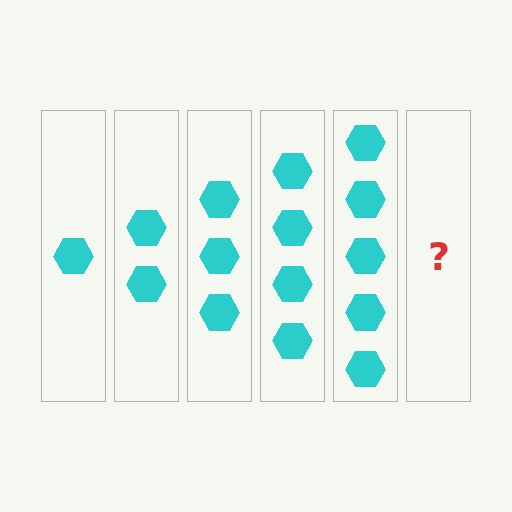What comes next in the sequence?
The next element should be 6 hexagons.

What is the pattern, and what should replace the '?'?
The pattern is that each step adds one more hexagon. The '?' should be 6 hexagons.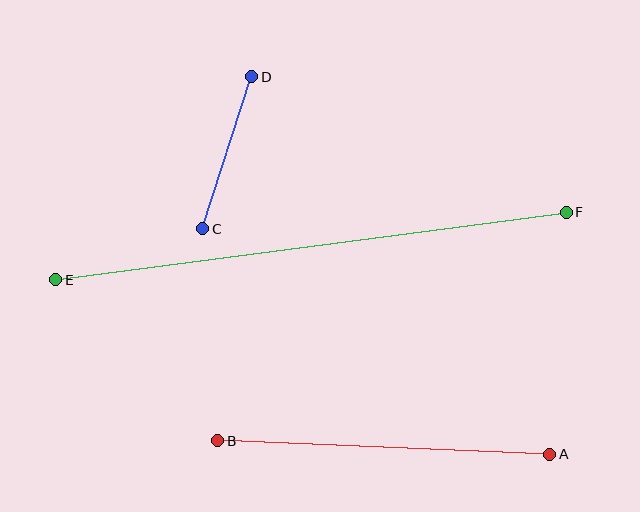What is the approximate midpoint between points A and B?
The midpoint is at approximately (384, 447) pixels.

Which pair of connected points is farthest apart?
Points E and F are farthest apart.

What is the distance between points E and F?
The distance is approximately 515 pixels.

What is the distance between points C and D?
The distance is approximately 160 pixels.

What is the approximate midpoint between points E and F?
The midpoint is at approximately (311, 246) pixels.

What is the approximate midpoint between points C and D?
The midpoint is at approximately (227, 153) pixels.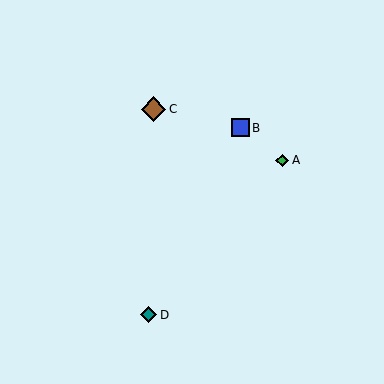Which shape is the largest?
The brown diamond (labeled C) is the largest.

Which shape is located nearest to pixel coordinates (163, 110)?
The brown diamond (labeled C) at (154, 109) is nearest to that location.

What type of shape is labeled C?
Shape C is a brown diamond.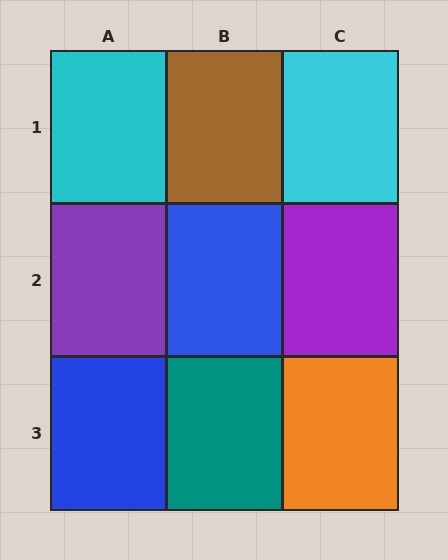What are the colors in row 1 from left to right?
Cyan, brown, cyan.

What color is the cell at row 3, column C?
Orange.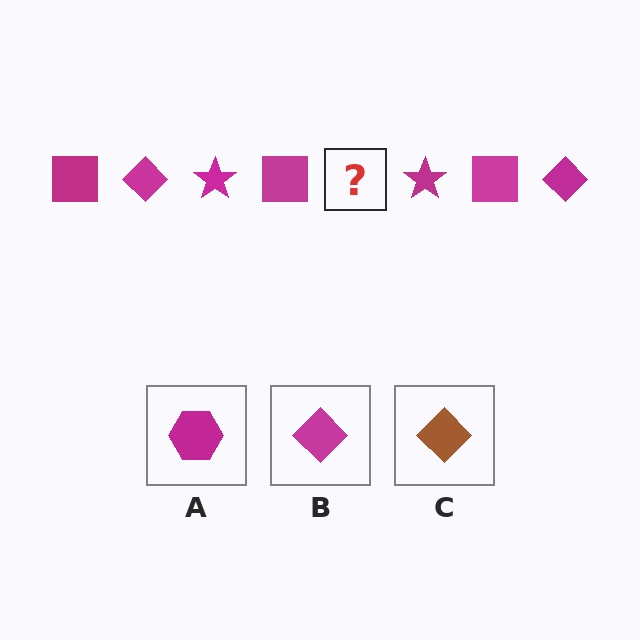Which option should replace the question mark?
Option B.